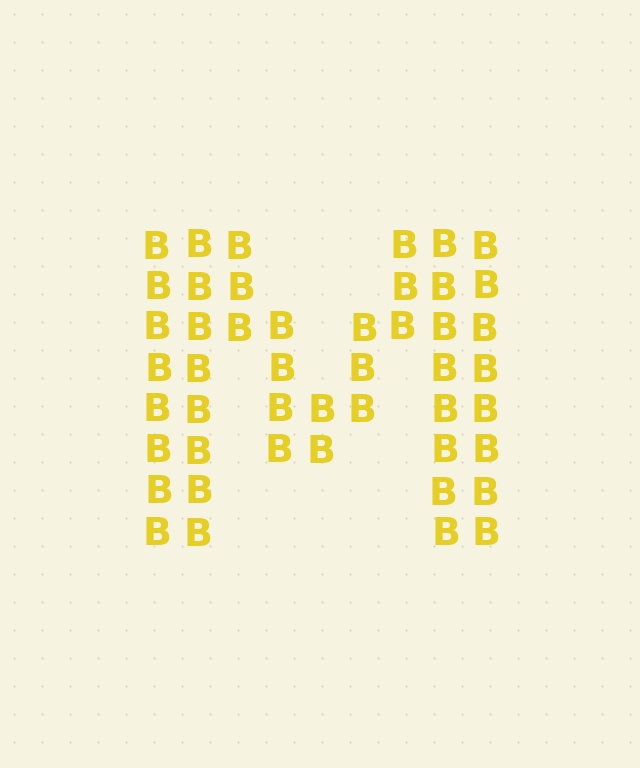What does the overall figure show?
The overall figure shows the letter M.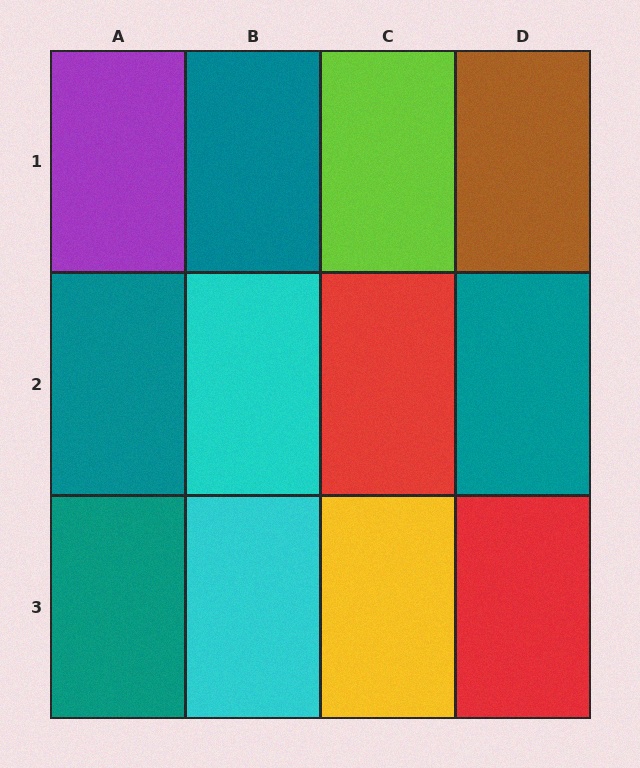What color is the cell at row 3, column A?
Teal.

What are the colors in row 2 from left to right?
Teal, cyan, red, teal.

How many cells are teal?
4 cells are teal.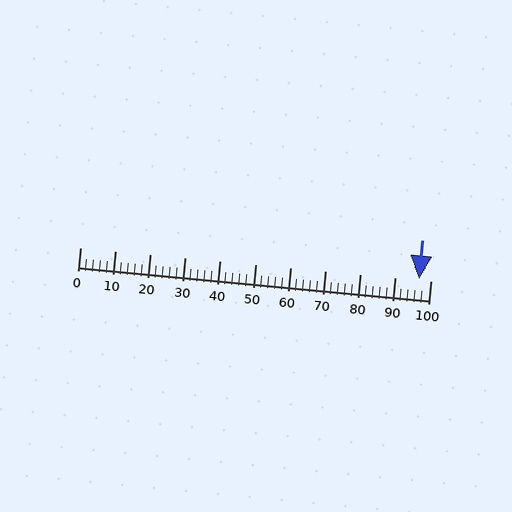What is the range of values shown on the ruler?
The ruler shows values from 0 to 100.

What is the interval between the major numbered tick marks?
The major tick marks are spaced 10 units apart.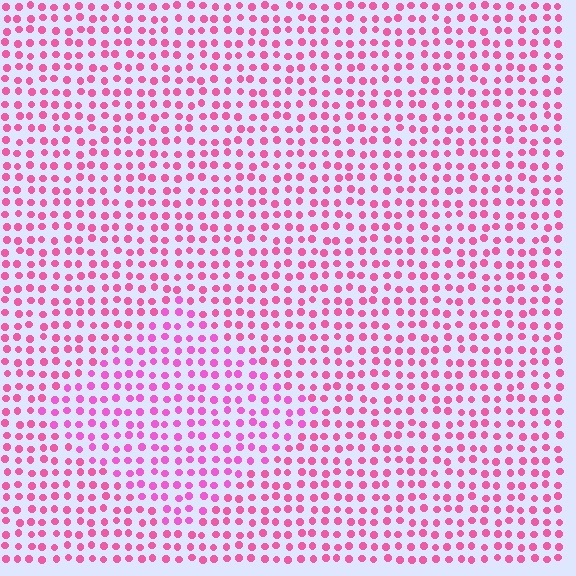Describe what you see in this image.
The image is filled with small pink elements in a uniform arrangement. A diamond-shaped region is visible where the elements are tinted to a slightly different hue, forming a subtle color boundary.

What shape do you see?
I see a diamond.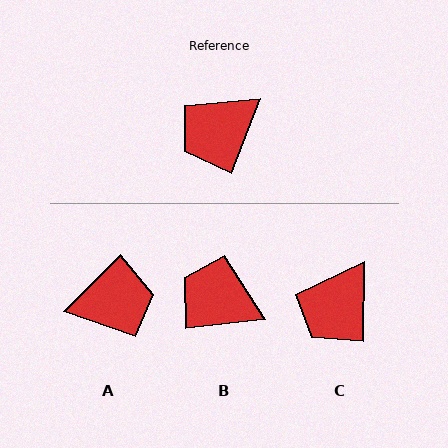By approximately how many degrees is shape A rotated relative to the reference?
Approximately 156 degrees counter-clockwise.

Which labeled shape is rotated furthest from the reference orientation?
A, about 156 degrees away.